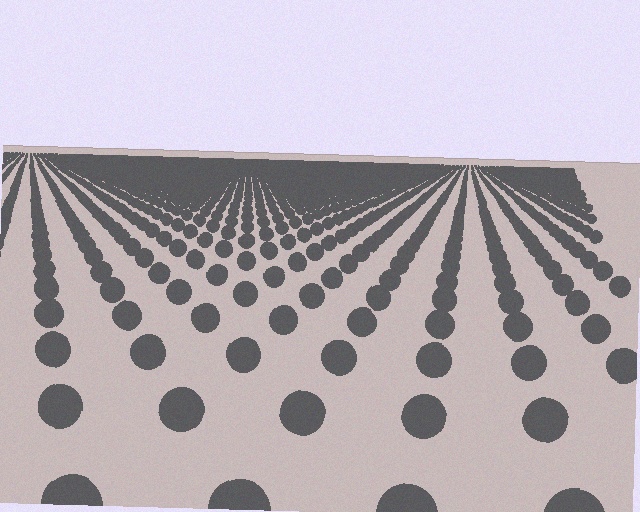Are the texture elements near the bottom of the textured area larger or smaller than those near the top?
Larger. Near the bottom, elements are closer to the viewer and appear at a bigger on-screen size.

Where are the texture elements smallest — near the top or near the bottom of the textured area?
Near the top.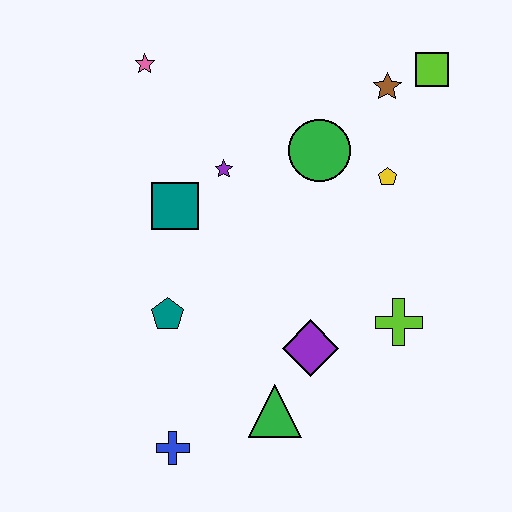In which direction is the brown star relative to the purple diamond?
The brown star is above the purple diamond.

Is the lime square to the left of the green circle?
No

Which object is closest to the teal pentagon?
The teal square is closest to the teal pentagon.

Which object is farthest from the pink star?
The blue cross is farthest from the pink star.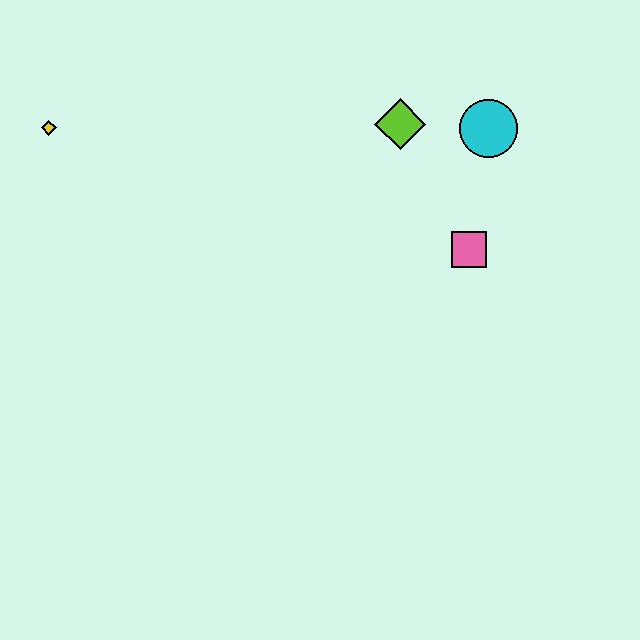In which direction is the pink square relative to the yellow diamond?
The pink square is to the right of the yellow diamond.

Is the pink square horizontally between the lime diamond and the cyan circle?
Yes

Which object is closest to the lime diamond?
The cyan circle is closest to the lime diamond.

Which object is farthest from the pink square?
The yellow diamond is farthest from the pink square.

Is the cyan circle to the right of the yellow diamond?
Yes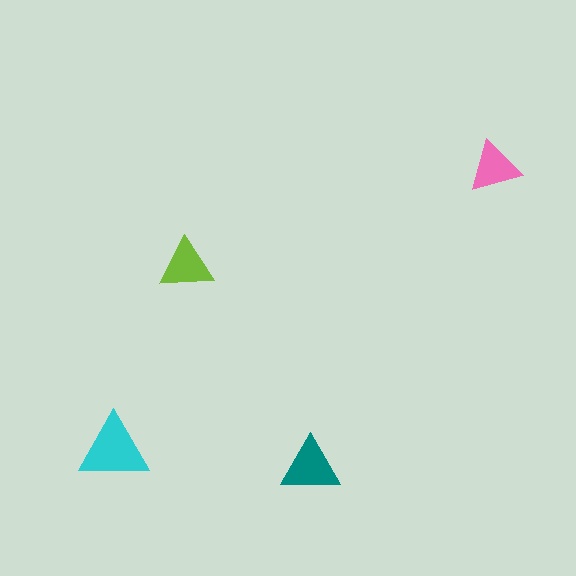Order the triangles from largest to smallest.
the cyan one, the teal one, the lime one, the pink one.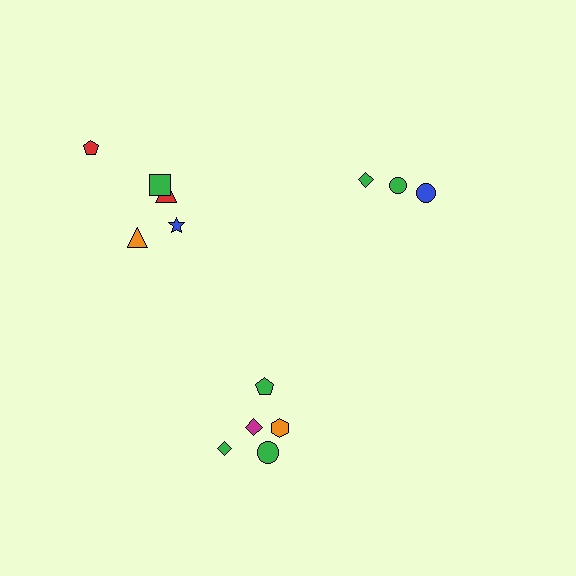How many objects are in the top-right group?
There are 3 objects.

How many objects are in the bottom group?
There are 5 objects.